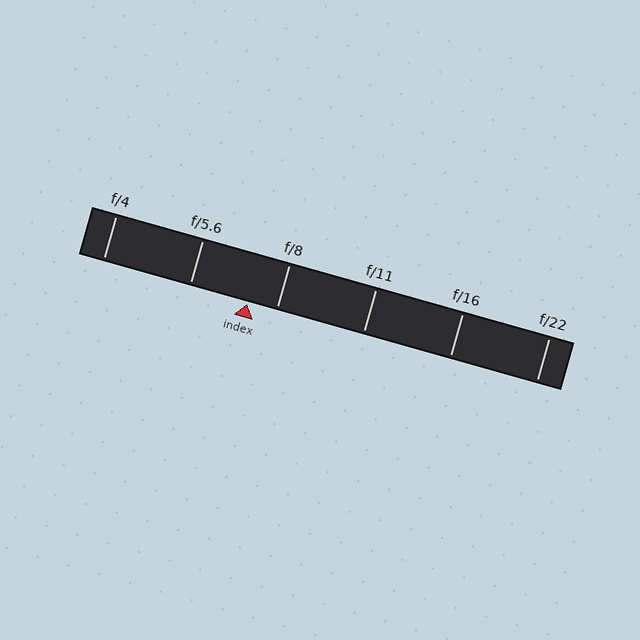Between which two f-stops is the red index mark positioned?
The index mark is between f/5.6 and f/8.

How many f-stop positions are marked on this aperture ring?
There are 6 f-stop positions marked.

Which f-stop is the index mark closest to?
The index mark is closest to f/8.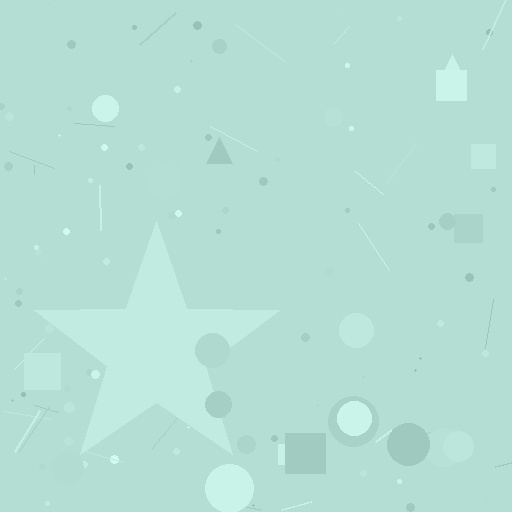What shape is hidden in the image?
A star is hidden in the image.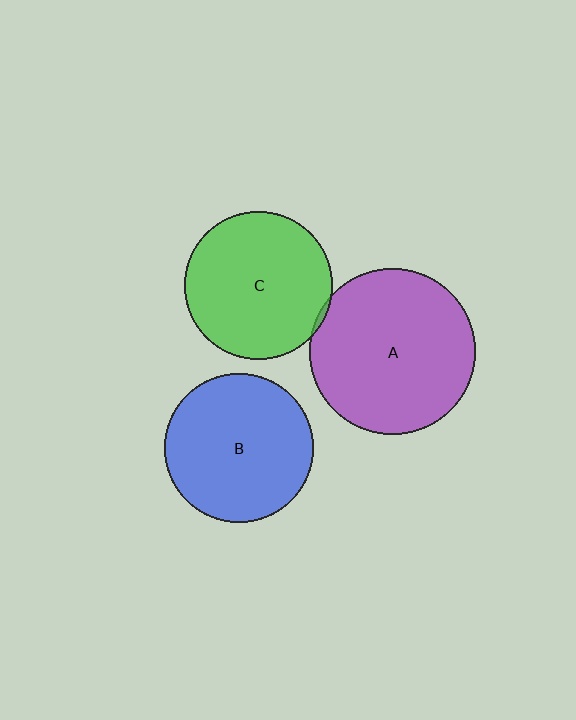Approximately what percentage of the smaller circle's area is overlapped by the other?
Approximately 5%.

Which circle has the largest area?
Circle A (purple).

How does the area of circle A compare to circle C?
Approximately 1.3 times.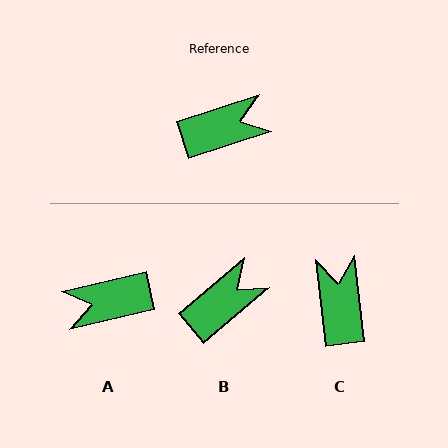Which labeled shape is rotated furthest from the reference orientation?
A, about 175 degrees away.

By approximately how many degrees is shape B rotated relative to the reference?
Approximately 22 degrees counter-clockwise.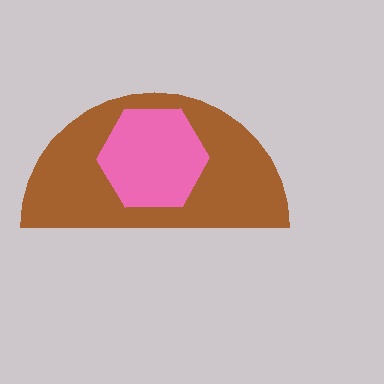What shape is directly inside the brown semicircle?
The pink hexagon.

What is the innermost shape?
The pink hexagon.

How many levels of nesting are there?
2.